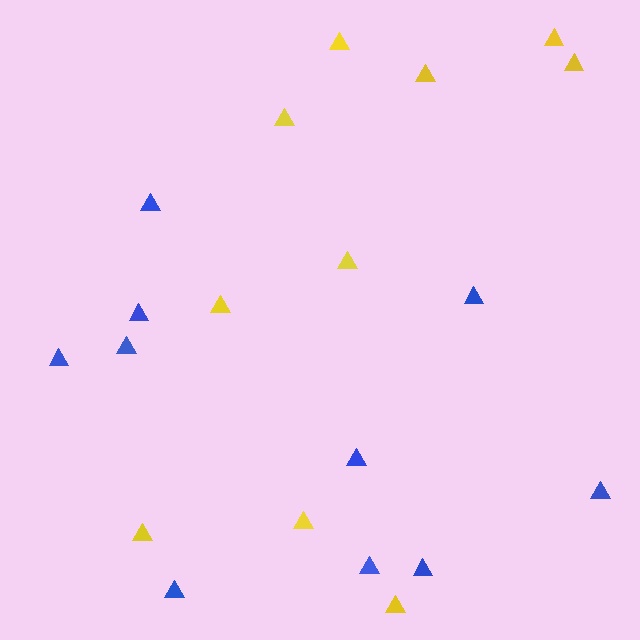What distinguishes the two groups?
There are 2 groups: one group of blue triangles (10) and one group of yellow triangles (10).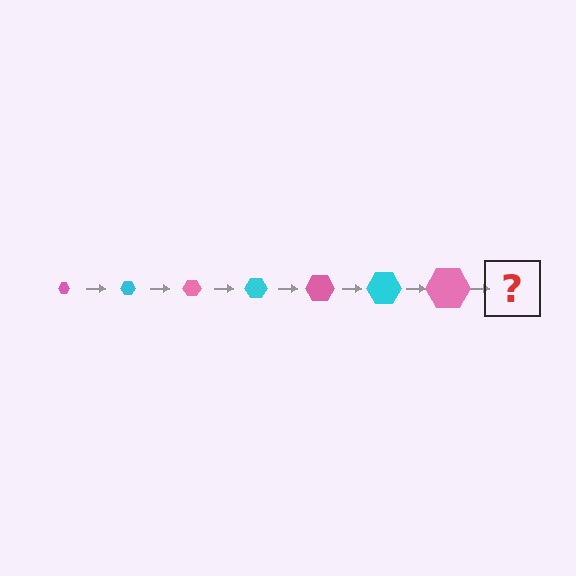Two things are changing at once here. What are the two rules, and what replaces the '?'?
The two rules are that the hexagon grows larger each step and the color cycles through pink and cyan. The '?' should be a cyan hexagon, larger than the previous one.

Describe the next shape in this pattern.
It should be a cyan hexagon, larger than the previous one.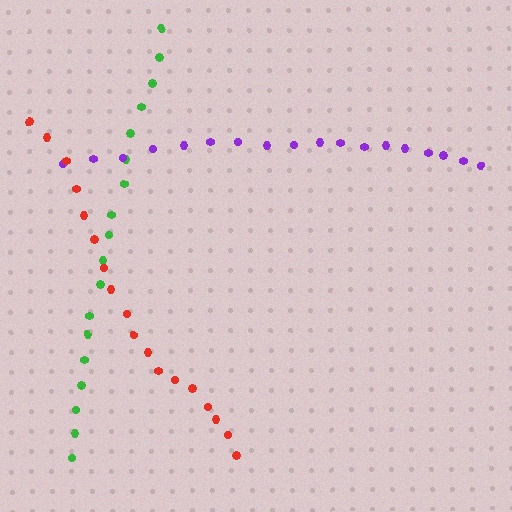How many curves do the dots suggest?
There are 3 distinct paths.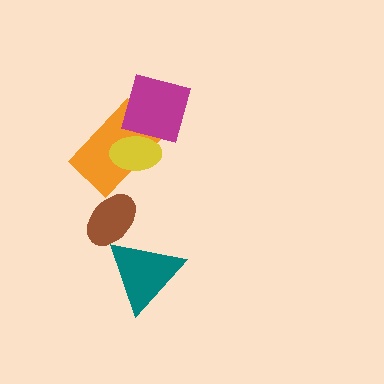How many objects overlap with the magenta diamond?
2 objects overlap with the magenta diamond.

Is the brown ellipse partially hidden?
Yes, it is partially covered by another shape.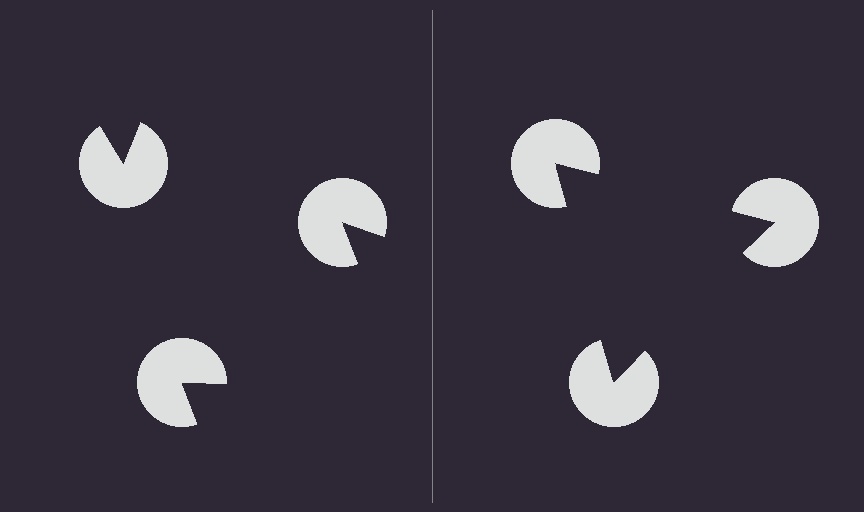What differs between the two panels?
The pac-man discs are positioned identically on both sides; only the wedge orientations differ. On the right they align to a triangle; on the left they are misaligned.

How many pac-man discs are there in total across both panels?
6 — 3 on each side.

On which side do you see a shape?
An illusory triangle appears on the right side. On the left side the wedge cuts are rotated, so no coherent shape forms.